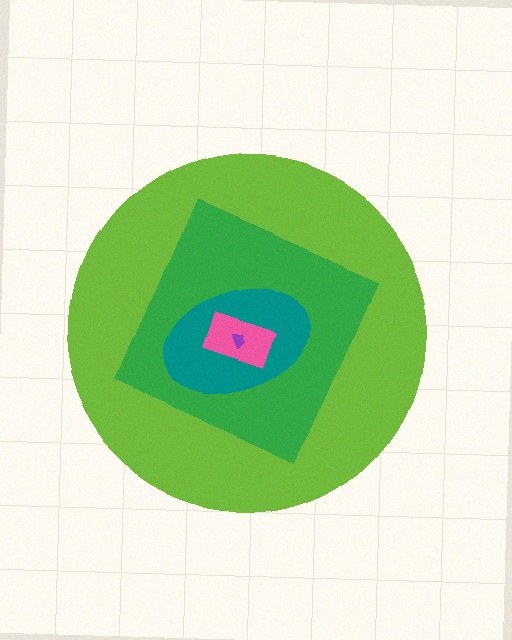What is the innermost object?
The purple trapezoid.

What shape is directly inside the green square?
The teal ellipse.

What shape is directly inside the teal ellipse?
The pink rectangle.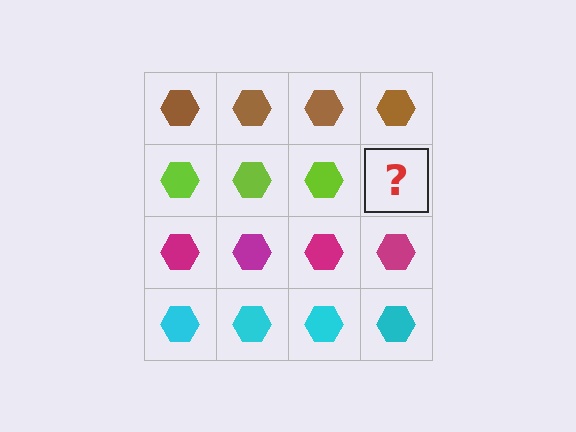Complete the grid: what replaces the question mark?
The question mark should be replaced with a lime hexagon.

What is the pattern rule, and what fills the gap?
The rule is that each row has a consistent color. The gap should be filled with a lime hexagon.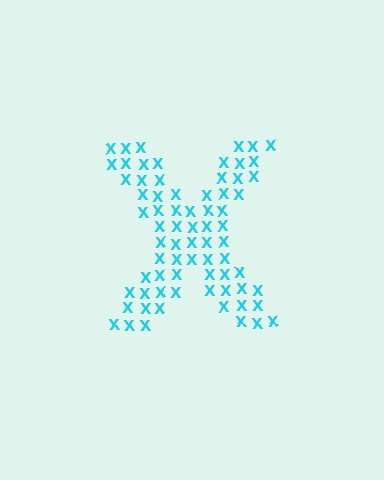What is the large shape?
The large shape is the letter X.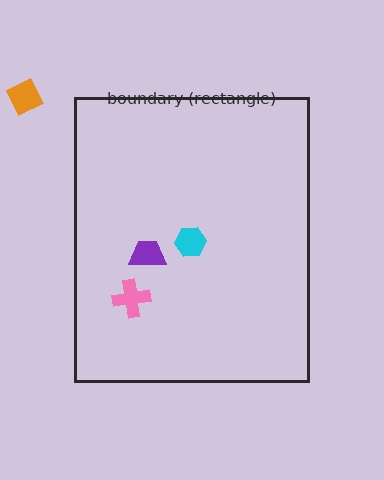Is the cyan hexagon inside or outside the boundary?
Inside.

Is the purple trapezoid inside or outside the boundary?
Inside.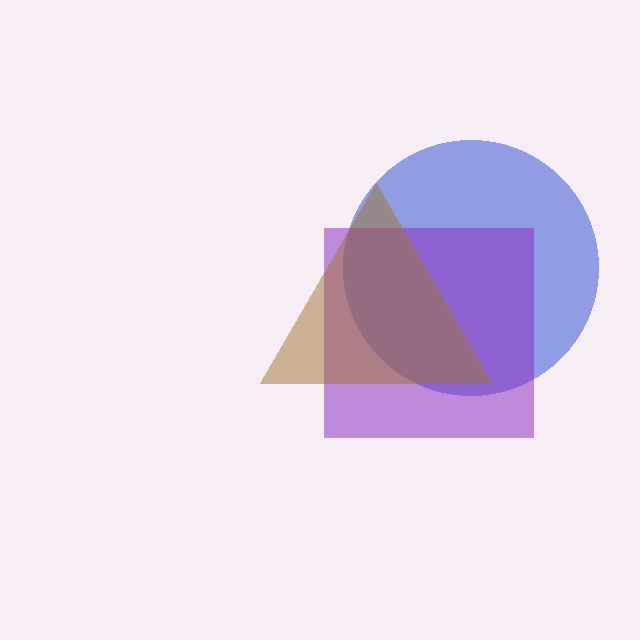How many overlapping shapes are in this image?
There are 3 overlapping shapes in the image.